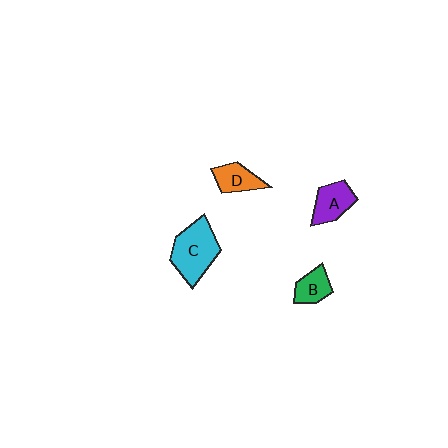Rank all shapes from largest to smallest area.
From largest to smallest: C (cyan), A (purple), D (orange), B (green).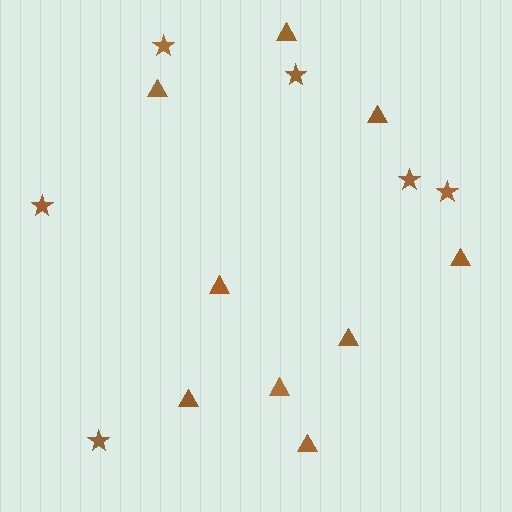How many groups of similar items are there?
There are 2 groups: one group of triangles (9) and one group of stars (6).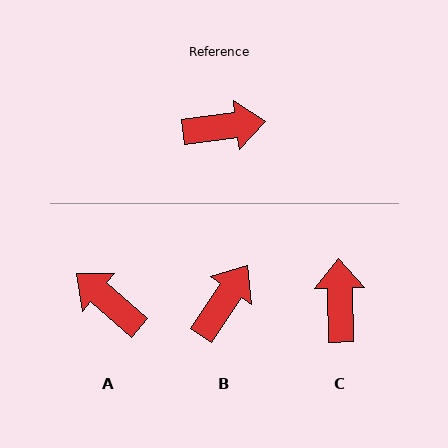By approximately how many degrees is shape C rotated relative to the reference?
Approximately 84 degrees counter-clockwise.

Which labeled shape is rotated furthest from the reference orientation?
A, about 132 degrees away.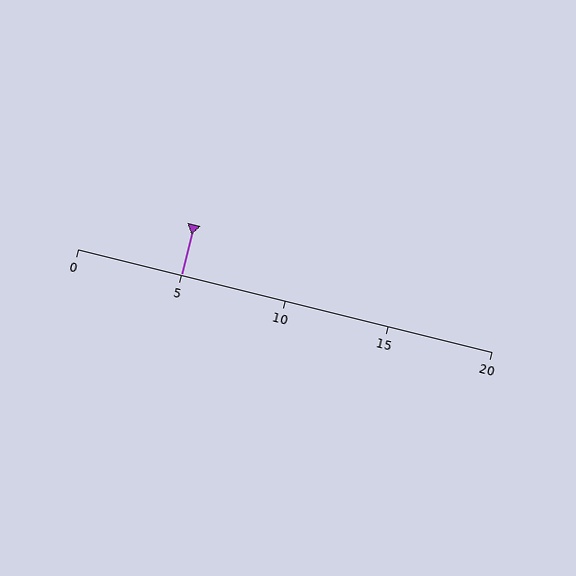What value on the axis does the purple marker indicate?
The marker indicates approximately 5.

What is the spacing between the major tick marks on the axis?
The major ticks are spaced 5 apart.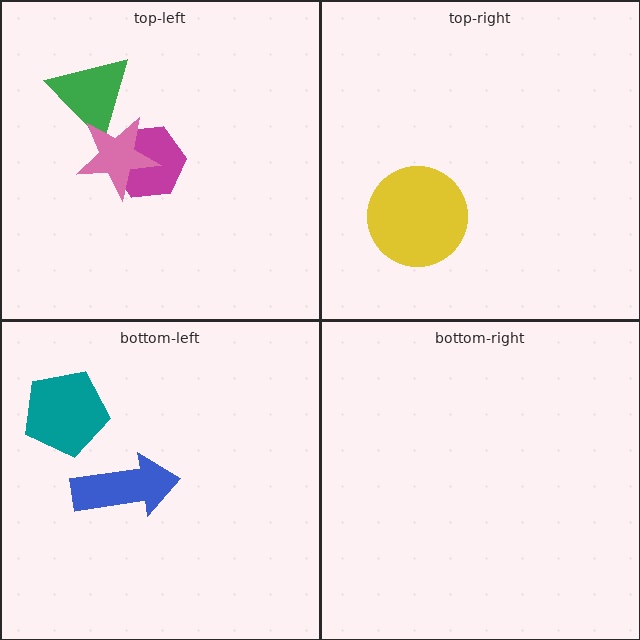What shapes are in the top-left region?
The green triangle, the magenta hexagon, the pink star.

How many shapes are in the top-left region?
3.